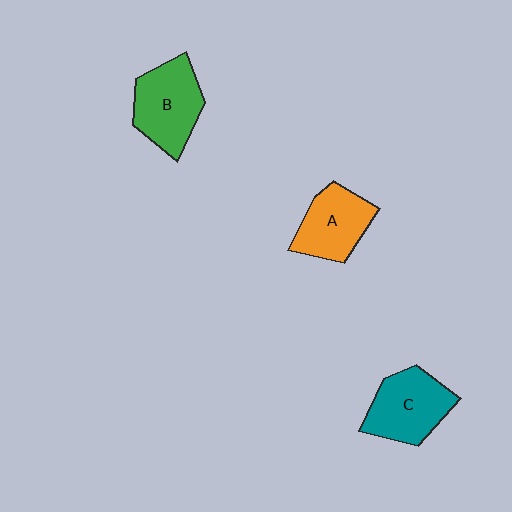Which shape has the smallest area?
Shape A (orange).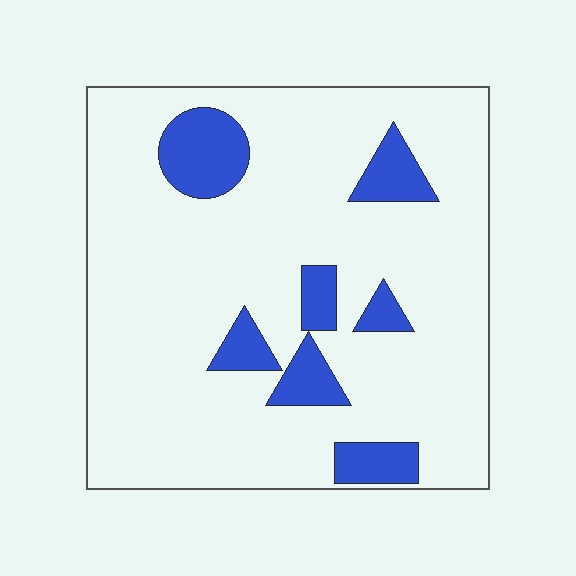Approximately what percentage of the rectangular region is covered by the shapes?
Approximately 15%.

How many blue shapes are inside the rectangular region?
7.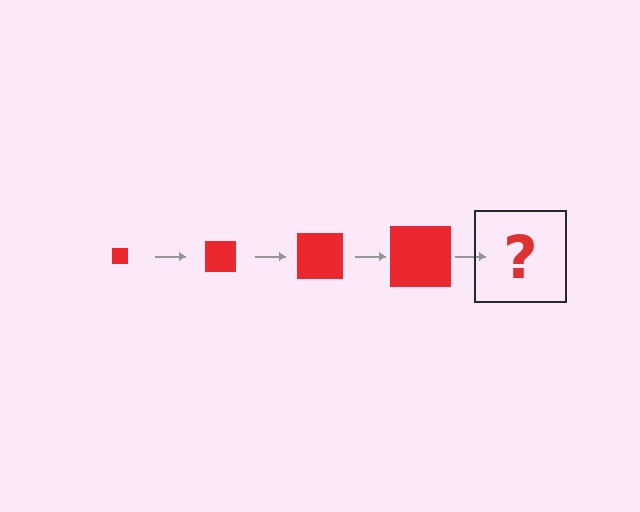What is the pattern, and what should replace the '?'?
The pattern is that the square gets progressively larger each step. The '?' should be a red square, larger than the previous one.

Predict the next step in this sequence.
The next step is a red square, larger than the previous one.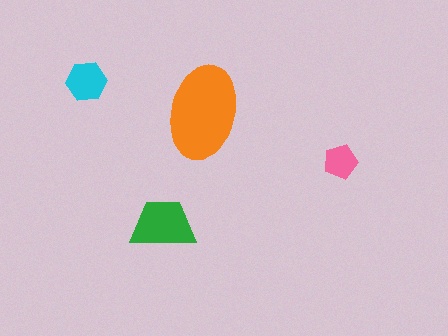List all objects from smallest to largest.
The pink pentagon, the cyan hexagon, the green trapezoid, the orange ellipse.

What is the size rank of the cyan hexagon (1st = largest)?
3rd.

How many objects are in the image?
There are 4 objects in the image.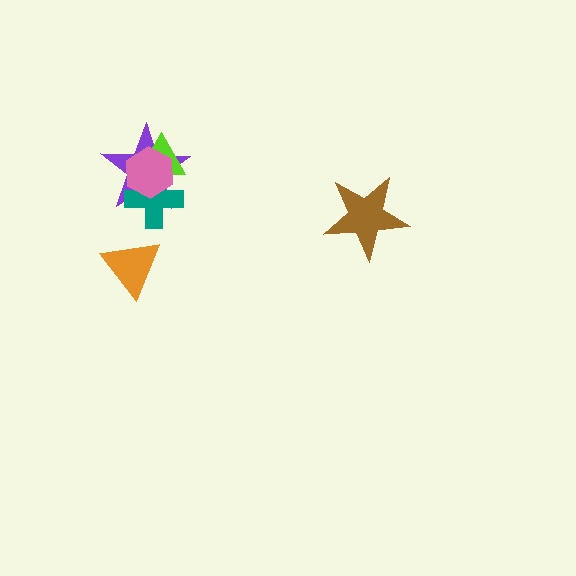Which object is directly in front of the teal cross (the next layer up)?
The lime triangle is directly in front of the teal cross.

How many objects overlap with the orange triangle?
0 objects overlap with the orange triangle.